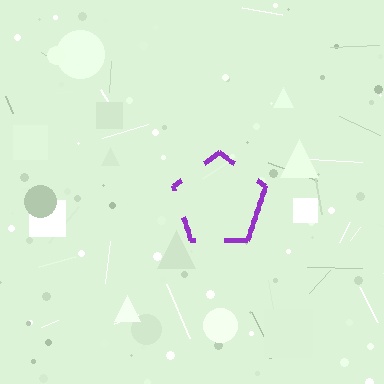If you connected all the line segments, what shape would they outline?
They would outline a pentagon.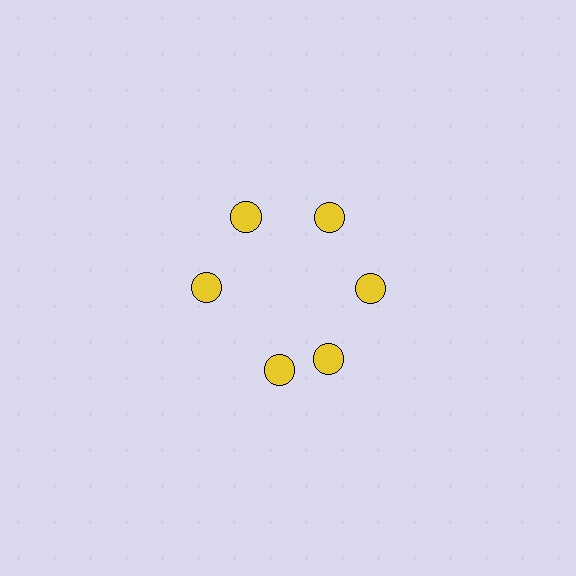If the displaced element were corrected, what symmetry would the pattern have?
It would have 6-fold rotational symmetry — the pattern would map onto itself every 60 degrees.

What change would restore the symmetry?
The symmetry would be restored by rotating it back into even spacing with its neighbors so that all 6 circles sit at equal angles and equal distance from the center.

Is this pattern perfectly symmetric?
No. The 6 yellow circles are arranged in a ring, but one element near the 7 o'clock position is rotated out of alignment along the ring, breaking the 6-fold rotational symmetry.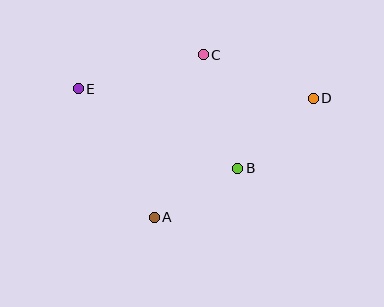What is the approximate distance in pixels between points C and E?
The distance between C and E is approximately 129 pixels.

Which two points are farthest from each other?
Points D and E are farthest from each other.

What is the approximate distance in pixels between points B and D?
The distance between B and D is approximately 103 pixels.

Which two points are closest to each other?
Points A and B are closest to each other.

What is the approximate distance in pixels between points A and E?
The distance between A and E is approximately 149 pixels.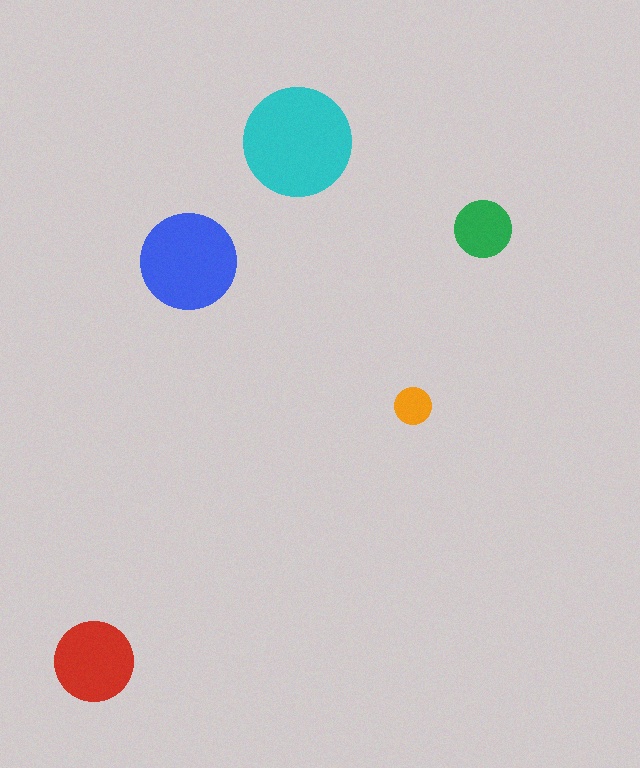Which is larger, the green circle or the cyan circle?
The cyan one.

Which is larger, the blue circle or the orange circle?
The blue one.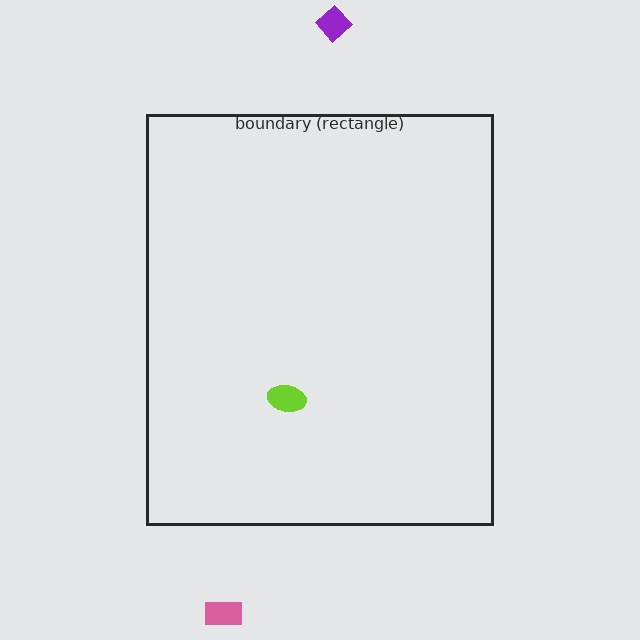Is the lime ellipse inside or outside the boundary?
Inside.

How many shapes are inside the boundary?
1 inside, 2 outside.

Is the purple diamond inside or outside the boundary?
Outside.